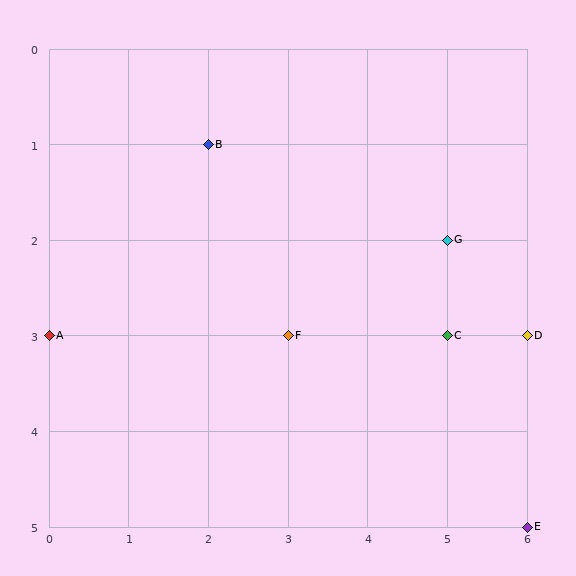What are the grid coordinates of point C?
Point C is at grid coordinates (5, 3).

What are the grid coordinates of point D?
Point D is at grid coordinates (6, 3).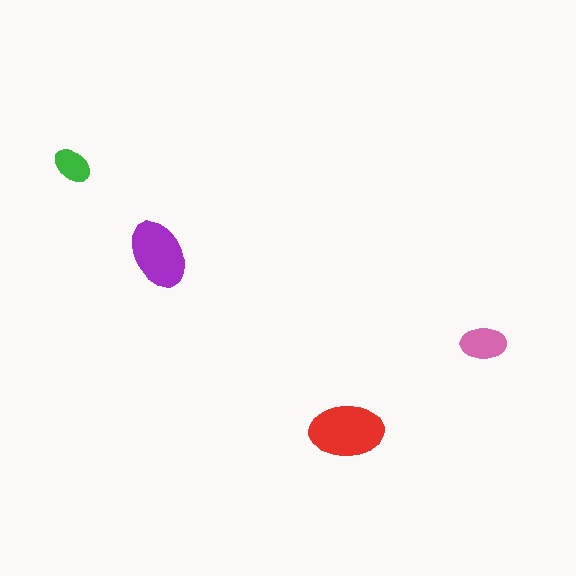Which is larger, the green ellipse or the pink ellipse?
The pink one.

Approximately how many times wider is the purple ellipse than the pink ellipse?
About 1.5 times wider.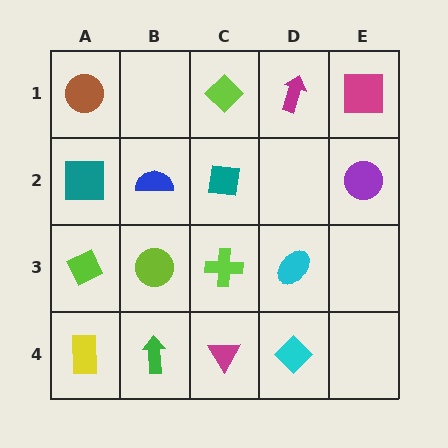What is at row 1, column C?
A lime diamond.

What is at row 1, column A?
A brown circle.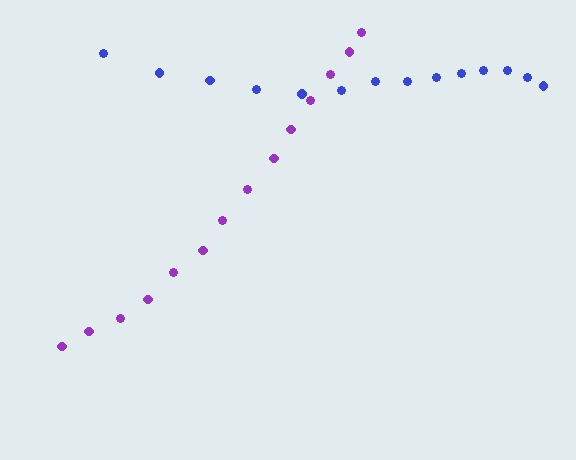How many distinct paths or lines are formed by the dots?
There are 2 distinct paths.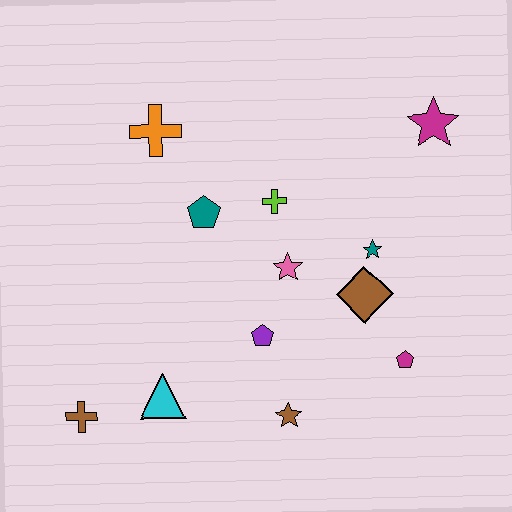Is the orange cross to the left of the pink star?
Yes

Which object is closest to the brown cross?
The cyan triangle is closest to the brown cross.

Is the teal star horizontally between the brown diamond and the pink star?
No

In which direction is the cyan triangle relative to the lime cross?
The cyan triangle is below the lime cross.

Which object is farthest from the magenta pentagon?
The orange cross is farthest from the magenta pentagon.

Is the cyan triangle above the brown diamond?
No